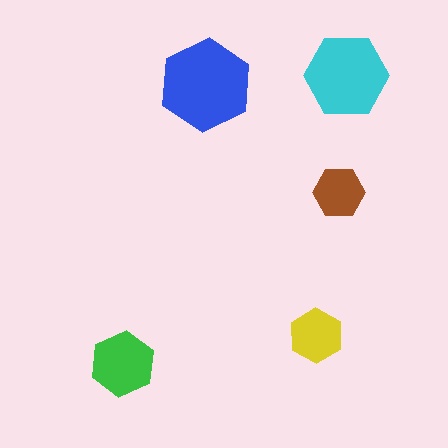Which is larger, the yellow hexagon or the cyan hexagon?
The cyan one.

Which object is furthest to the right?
The cyan hexagon is rightmost.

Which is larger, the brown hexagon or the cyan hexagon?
The cyan one.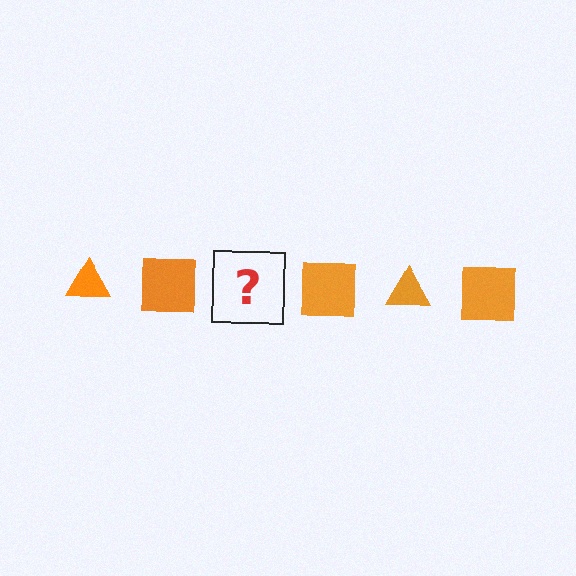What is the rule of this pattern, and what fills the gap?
The rule is that the pattern cycles through triangle, square shapes in orange. The gap should be filled with an orange triangle.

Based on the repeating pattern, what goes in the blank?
The blank should be an orange triangle.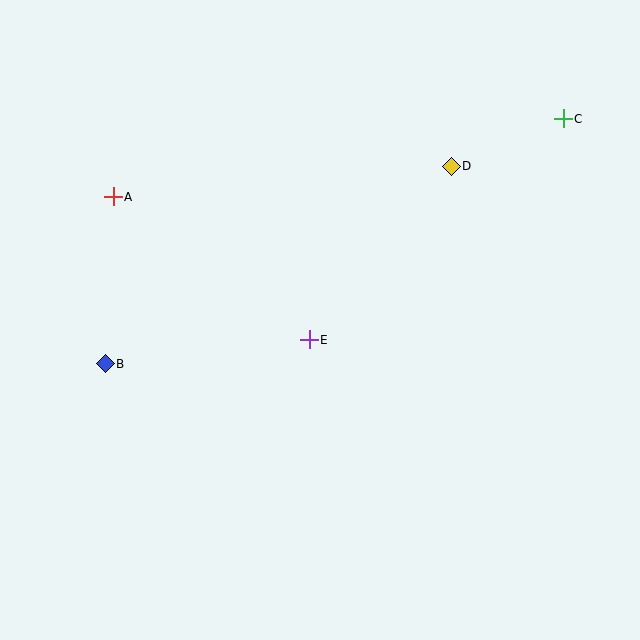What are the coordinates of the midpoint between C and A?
The midpoint between C and A is at (338, 158).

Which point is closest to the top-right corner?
Point C is closest to the top-right corner.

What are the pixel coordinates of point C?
Point C is at (563, 119).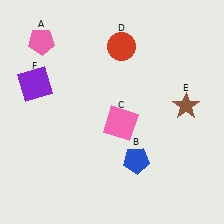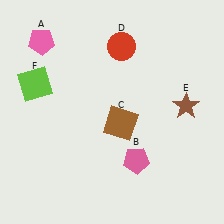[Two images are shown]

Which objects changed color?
B changed from blue to pink. C changed from pink to brown. F changed from purple to lime.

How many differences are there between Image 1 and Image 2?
There are 3 differences between the two images.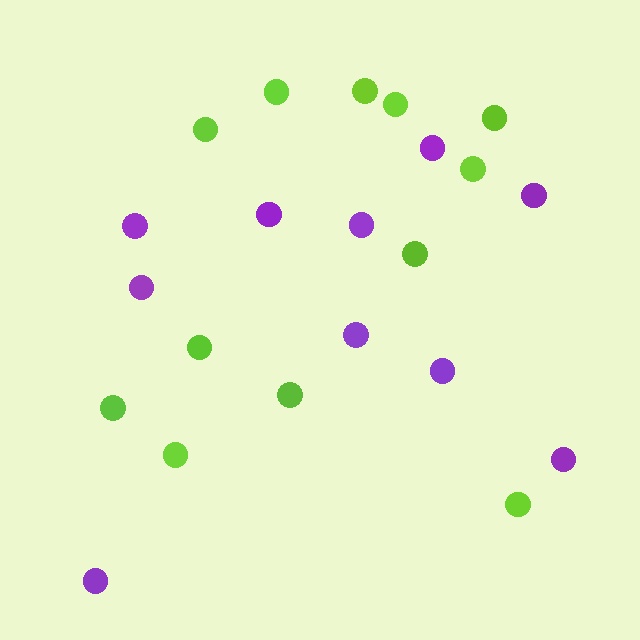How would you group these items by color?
There are 2 groups: one group of purple circles (10) and one group of lime circles (12).